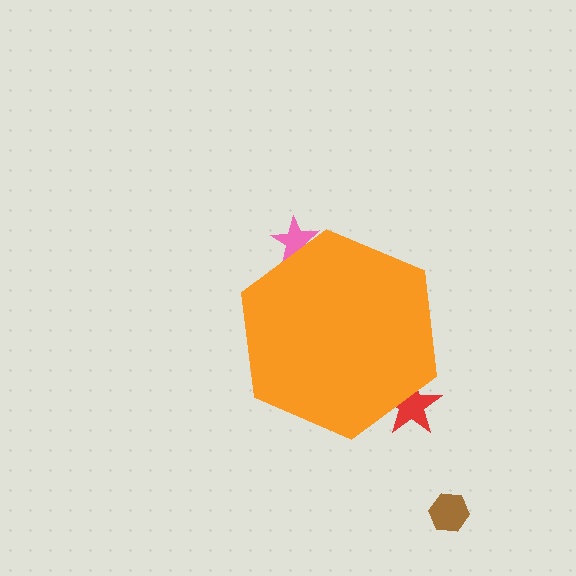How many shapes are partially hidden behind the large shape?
2 shapes are partially hidden.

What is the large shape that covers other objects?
An orange hexagon.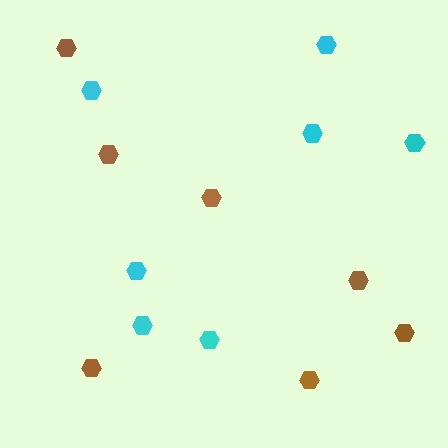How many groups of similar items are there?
There are 2 groups: one group of cyan hexagons (7) and one group of brown hexagons (7).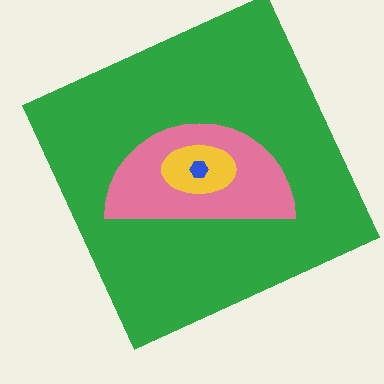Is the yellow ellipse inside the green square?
Yes.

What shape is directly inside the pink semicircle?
The yellow ellipse.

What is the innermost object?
The blue hexagon.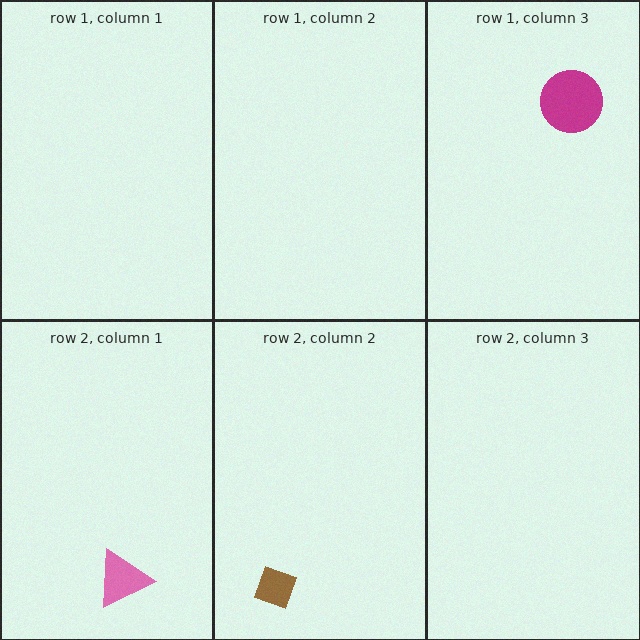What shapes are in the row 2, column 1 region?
The pink triangle.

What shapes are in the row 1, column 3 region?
The magenta circle.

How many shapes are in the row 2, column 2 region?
1.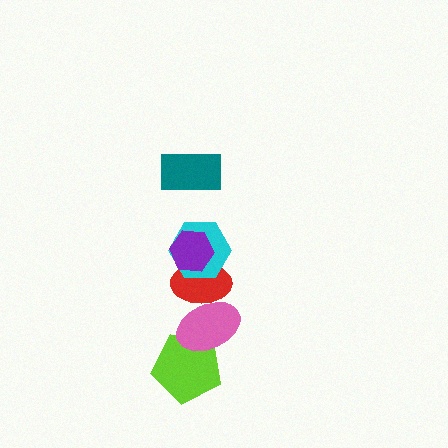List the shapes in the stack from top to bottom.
From top to bottom: the teal rectangle, the purple hexagon, the cyan hexagon, the red ellipse, the pink ellipse, the lime pentagon.